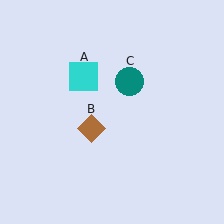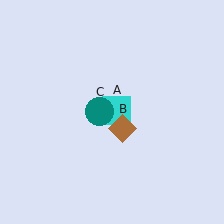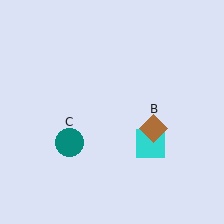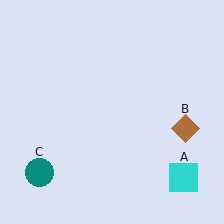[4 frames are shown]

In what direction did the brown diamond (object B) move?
The brown diamond (object B) moved right.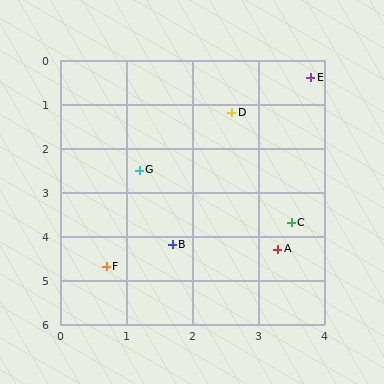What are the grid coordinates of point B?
Point B is at approximately (1.7, 4.2).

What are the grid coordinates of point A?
Point A is at approximately (3.3, 4.3).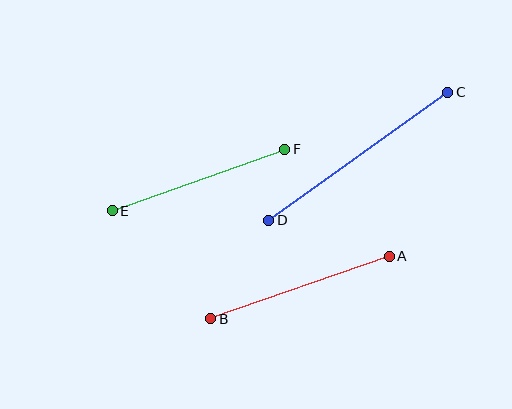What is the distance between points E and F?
The distance is approximately 183 pixels.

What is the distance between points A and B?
The distance is approximately 189 pixels.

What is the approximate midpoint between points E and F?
The midpoint is at approximately (198, 180) pixels.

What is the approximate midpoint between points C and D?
The midpoint is at approximately (358, 156) pixels.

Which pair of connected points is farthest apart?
Points C and D are farthest apart.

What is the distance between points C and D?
The distance is approximately 220 pixels.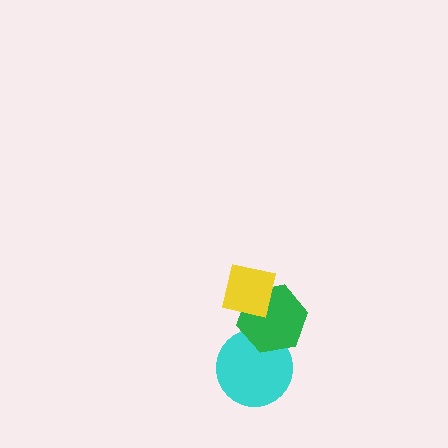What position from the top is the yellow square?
The yellow square is 1st from the top.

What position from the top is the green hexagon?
The green hexagon is 2nd from the top.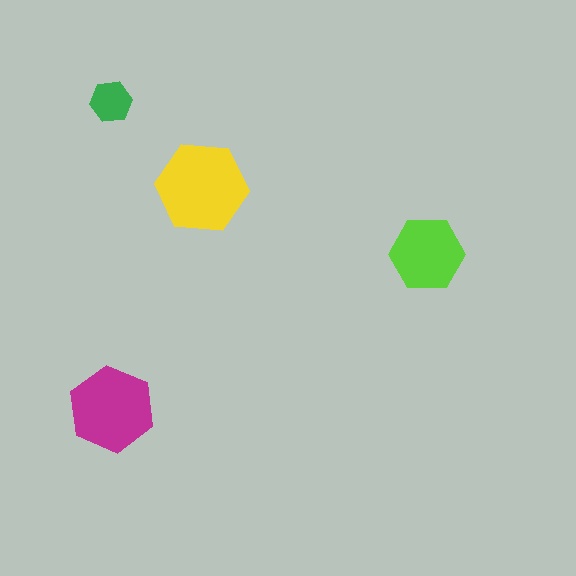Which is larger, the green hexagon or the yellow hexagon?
The yellow one.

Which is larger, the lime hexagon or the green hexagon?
The lime one.